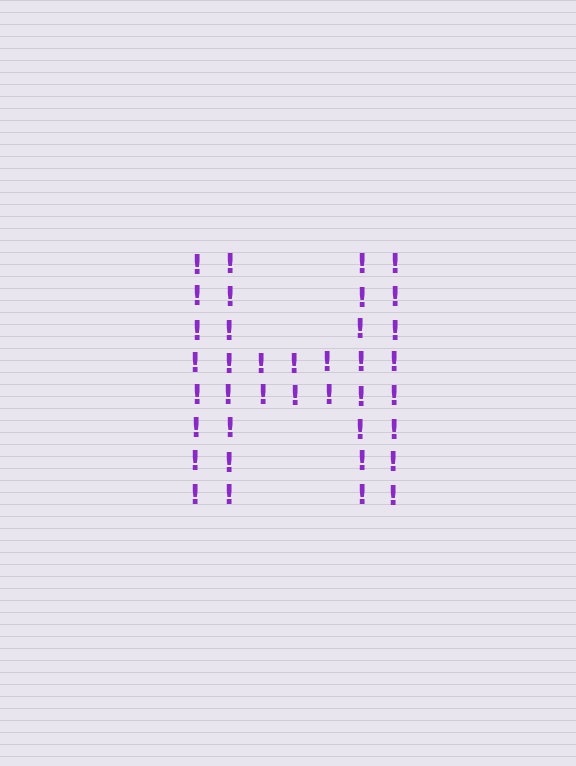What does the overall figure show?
The overall figure shows the letter H.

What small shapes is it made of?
It is made of small exclamation marks.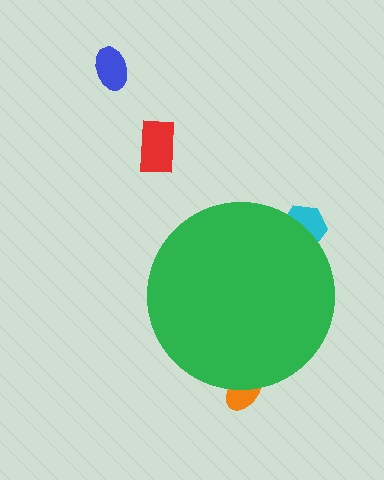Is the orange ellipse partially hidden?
Yes, the orange ellipse is partially hidden behind the green circle.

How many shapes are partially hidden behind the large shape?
2 shapes are partially hidden.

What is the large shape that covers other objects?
A green circle.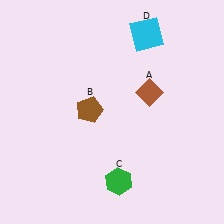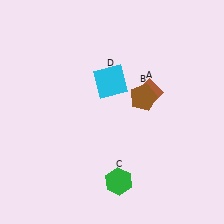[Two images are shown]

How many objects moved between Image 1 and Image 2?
2 objects moved between the two images.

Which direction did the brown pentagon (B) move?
The brown pentagon (B) moved right.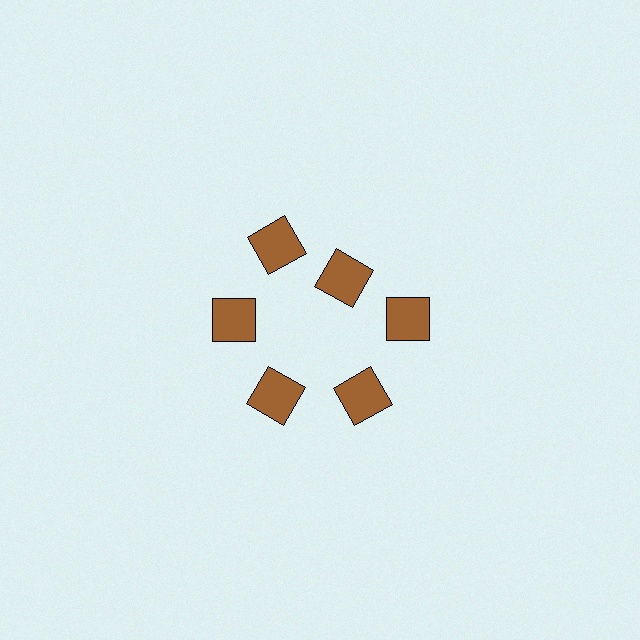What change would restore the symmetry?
The symmetry would be restored by moving it outward, back onto the ring so that all 6 squares sit at equal angles and equal distance from the center.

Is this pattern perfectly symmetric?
No. The 6 brown squares are arranged in a ring, but one element near the 1 o'clock position is pulled inward toward the center, breaking the 6-fold rotational symmetry.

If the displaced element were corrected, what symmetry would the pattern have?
It would have 6-fold rotational symmetry — the pattern would map onto itself every 60 degrees.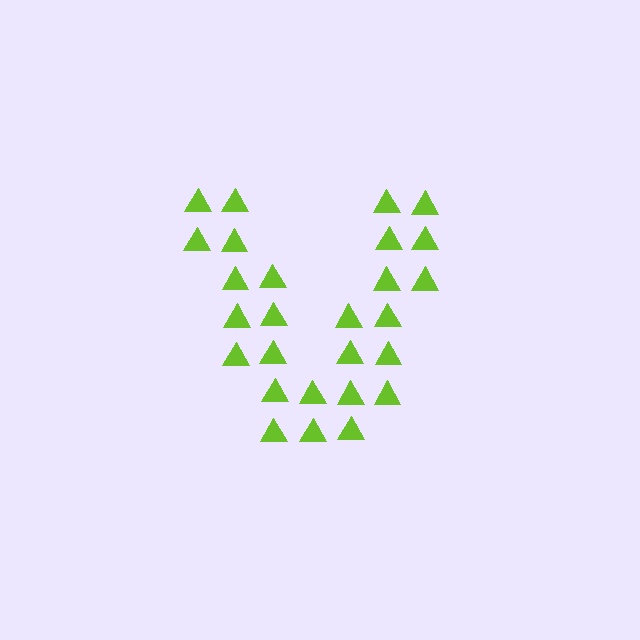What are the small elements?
The small elements are triangles.